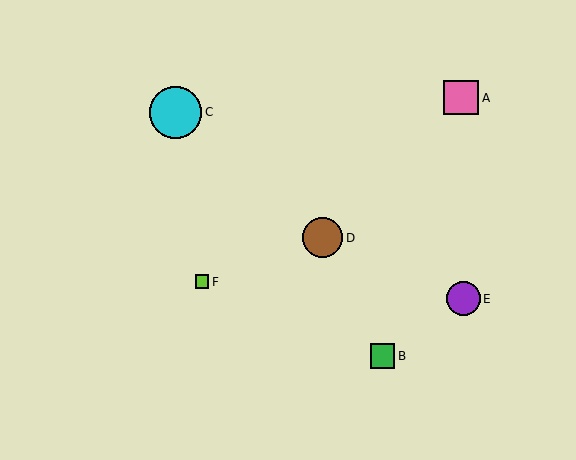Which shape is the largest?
The cyan circle (labeled C) is the largest.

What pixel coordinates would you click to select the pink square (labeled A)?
Click at (461, 98) to select the pink square A.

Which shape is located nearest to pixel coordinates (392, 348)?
The green square (labeled B) at (383, 356) is nearest to that location.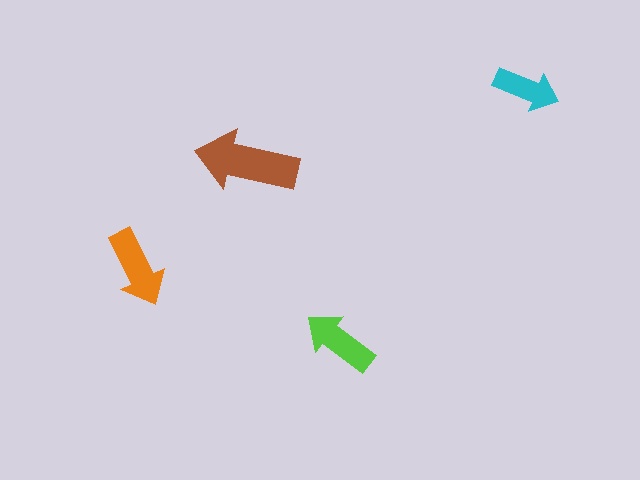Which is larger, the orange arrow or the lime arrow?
The orange one.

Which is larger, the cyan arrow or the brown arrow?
The brown one.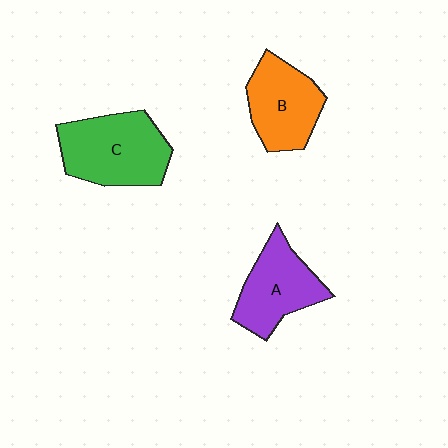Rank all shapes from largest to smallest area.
From largest to smallest: C (green), A (purple), B (orange).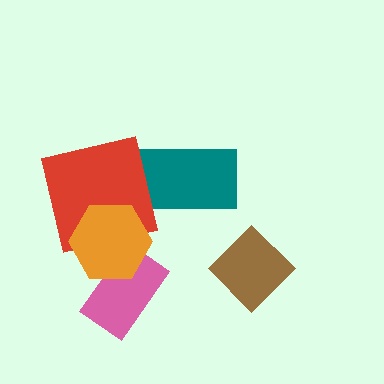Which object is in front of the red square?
The orange hexagon is in front of the red square.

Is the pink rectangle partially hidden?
Yes, it is partially covered by another shape.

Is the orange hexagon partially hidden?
No, no other shape covers it.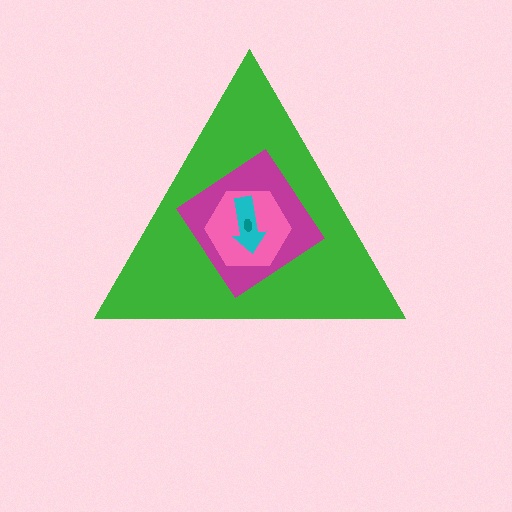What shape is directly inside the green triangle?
The magenta diamond.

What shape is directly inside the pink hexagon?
The cyan arrow.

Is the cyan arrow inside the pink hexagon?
Yes.